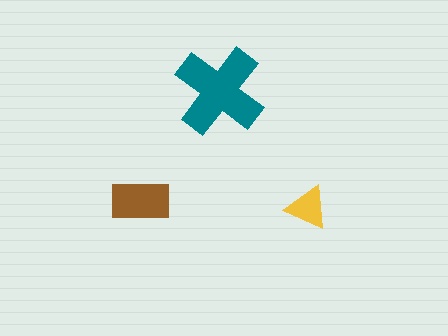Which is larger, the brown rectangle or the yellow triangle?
The brown rectangle.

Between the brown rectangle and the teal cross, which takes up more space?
The teal cross.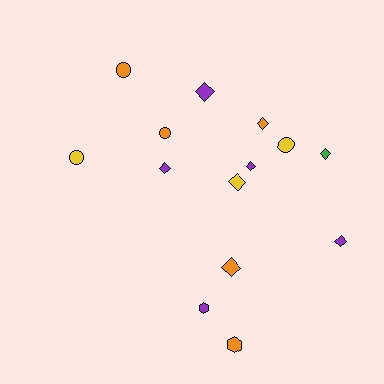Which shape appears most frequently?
Diamond, with 8 objects.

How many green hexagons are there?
There are no green hexagons.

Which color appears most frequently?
Purple, with 5 objects.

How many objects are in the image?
There are 14 objects.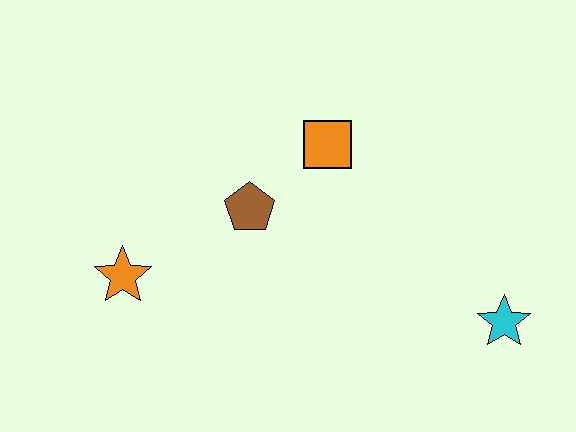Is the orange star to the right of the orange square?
No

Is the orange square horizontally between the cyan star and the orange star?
Yes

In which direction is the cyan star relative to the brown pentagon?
The cyan star is to the right of the brown pentagon.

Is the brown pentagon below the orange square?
Yes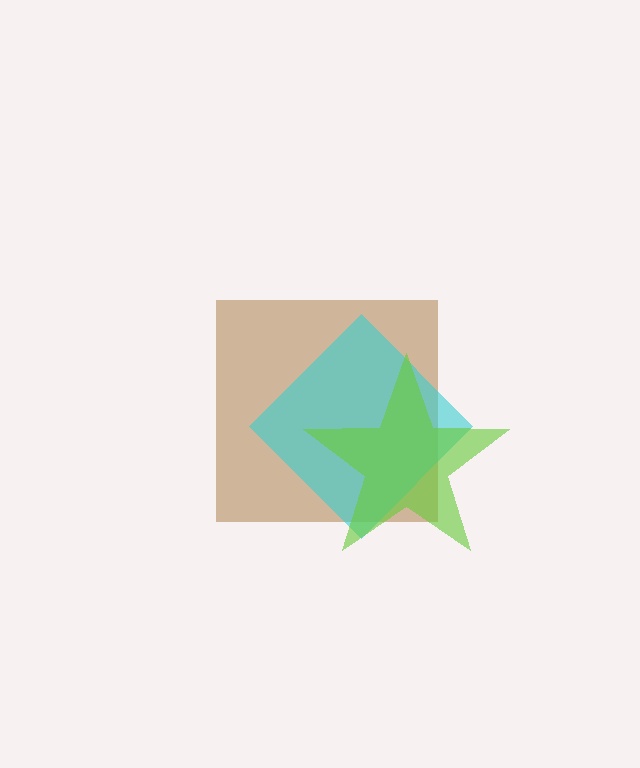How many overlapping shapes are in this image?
There are 3 overlapping shapes in the image.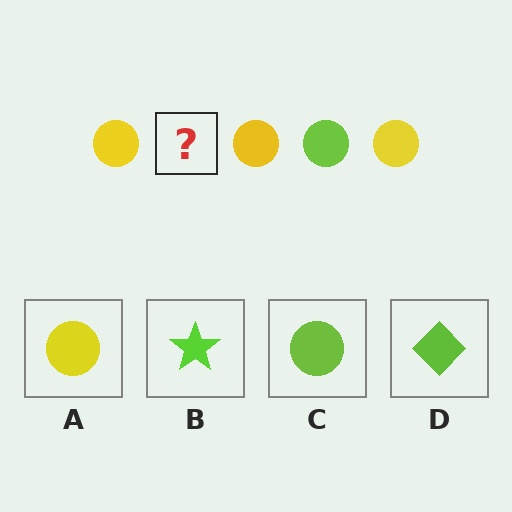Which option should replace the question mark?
Option C.